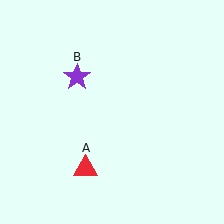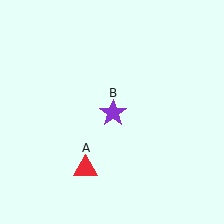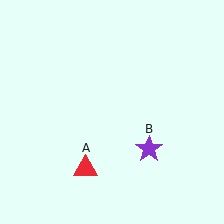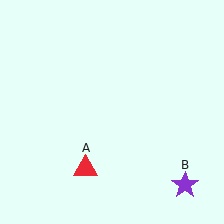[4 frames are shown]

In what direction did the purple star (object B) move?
The purple star (object B) moved down and to the right.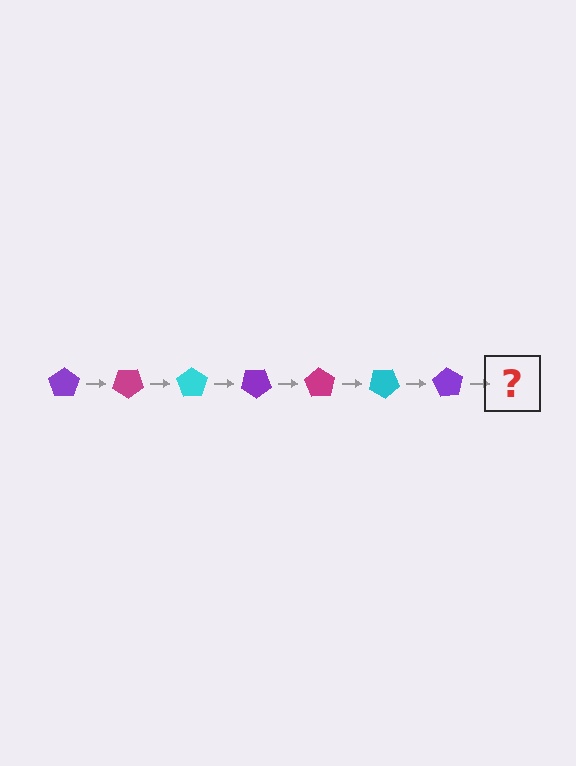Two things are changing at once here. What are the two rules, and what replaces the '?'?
The two rules are that it rotates 35 degrees each step and the color cycles through purple, magenta, and cyan. The '?' should be a magenta pentagon, rotated 245 degrees from the start.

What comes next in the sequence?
The next element should be a magenta pentagon, rotated 245 degrees from the start.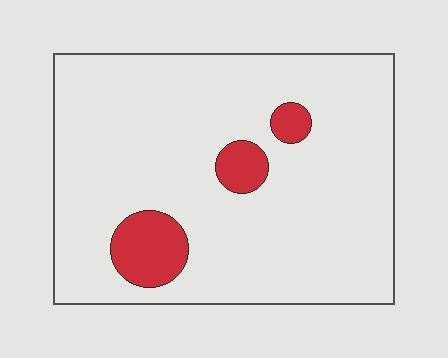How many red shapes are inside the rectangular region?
3.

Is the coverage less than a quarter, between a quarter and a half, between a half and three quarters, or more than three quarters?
Less than a quarter.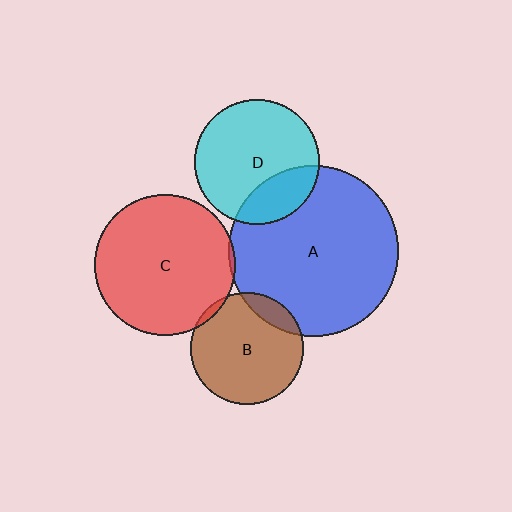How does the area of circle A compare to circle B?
Approximately 2.3 times.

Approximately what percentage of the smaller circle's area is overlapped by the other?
Approximately 5%.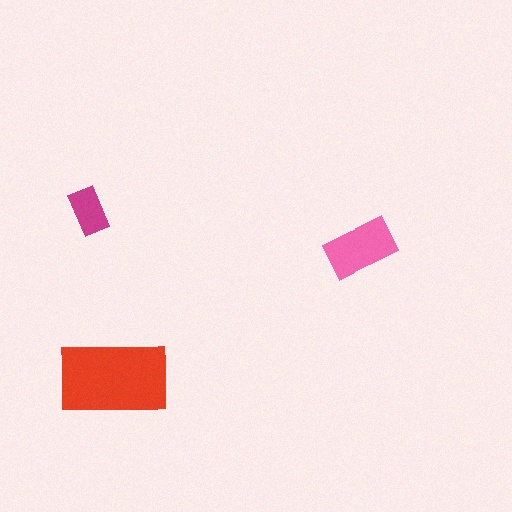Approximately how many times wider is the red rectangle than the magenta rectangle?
About 2.5 times wider.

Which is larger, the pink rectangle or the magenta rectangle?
The pink one.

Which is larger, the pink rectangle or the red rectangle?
The red one.